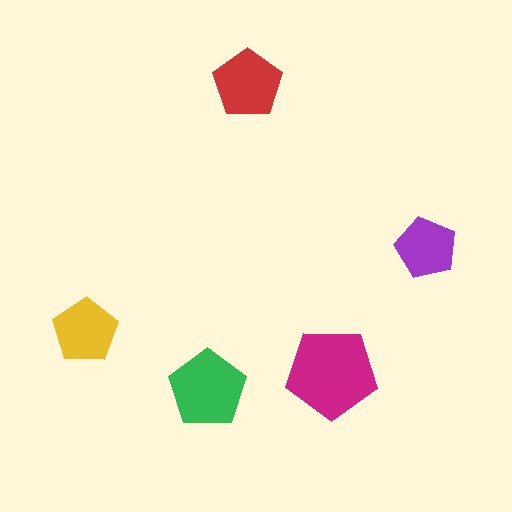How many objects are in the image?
There are 5 objects in the image.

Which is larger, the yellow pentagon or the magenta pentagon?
The magenta one.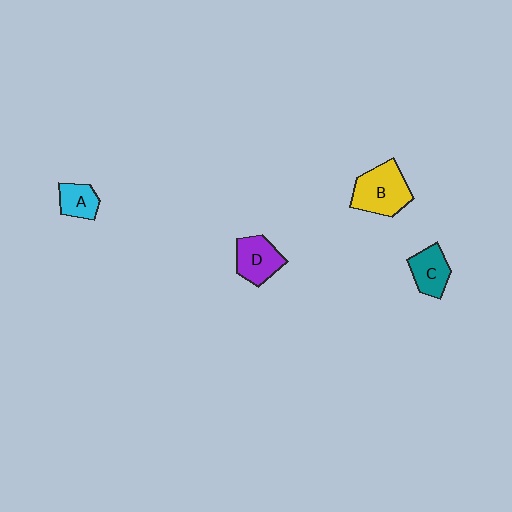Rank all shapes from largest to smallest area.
From largest to smallest: B (yellow), D (purple), C (teal), A (cyan).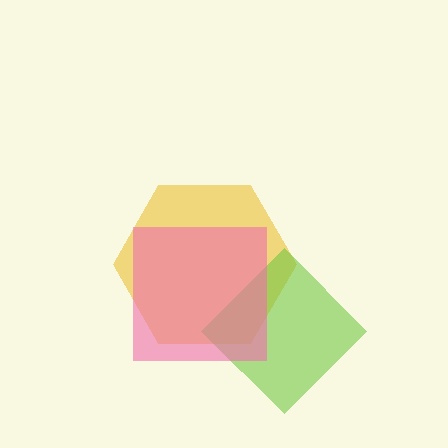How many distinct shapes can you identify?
There are 3 distinct shapes: a yellow hexagon, a lime diamond, a pink square.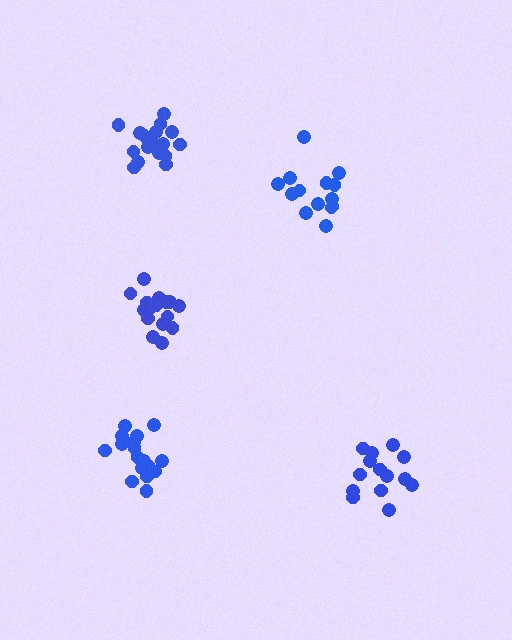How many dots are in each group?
Group 1: 18 dots, Group 2: 17 dots, Group 3: 14 dots, Group 4: 17 dots, Group 5: 14 dots (80 total).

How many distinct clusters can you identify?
There are 5 distinct clusters.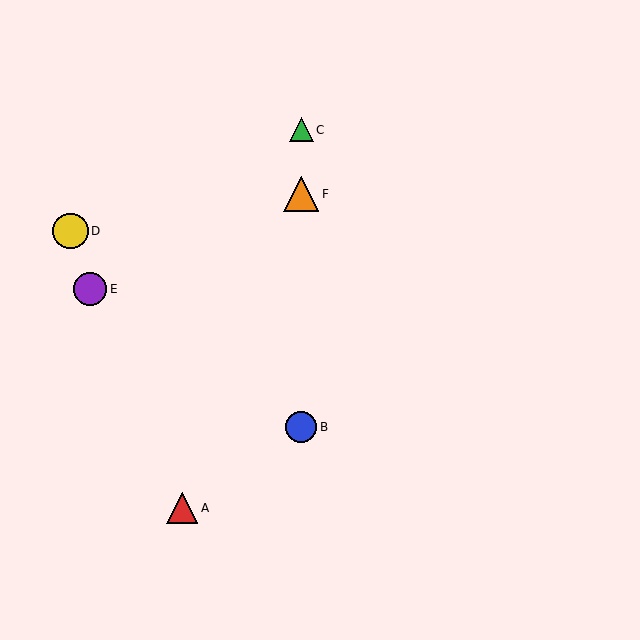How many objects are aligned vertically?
3 objects (B, C, F) are aligned vertically.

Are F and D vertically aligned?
No, F is at x≈301 and D is at x≈71.